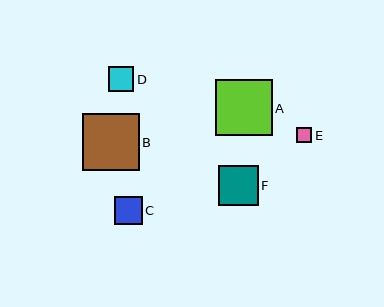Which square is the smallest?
Square E is the smallest with a size of approximately 15 pixels.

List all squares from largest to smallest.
From largest to smallest: B, A, F, C, D, E.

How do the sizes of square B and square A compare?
Square B and square A are approximately the same size.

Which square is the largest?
Square B is the largest with a size of approximately 57 pixels.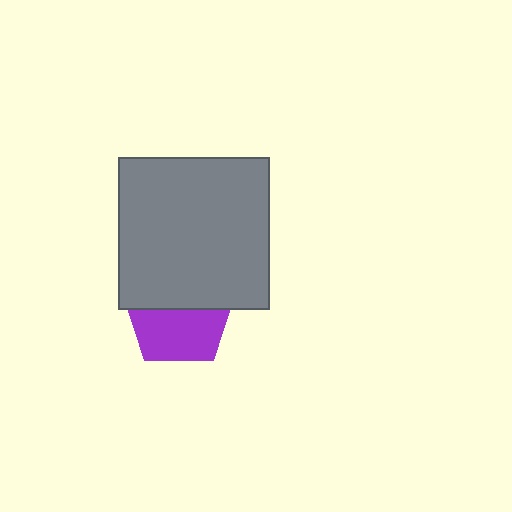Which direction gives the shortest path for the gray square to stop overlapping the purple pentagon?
Moving up gives the shortest separation.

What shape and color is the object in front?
The object in front is a gray square.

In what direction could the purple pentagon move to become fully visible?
The purple pentagon could move down. That would shift it out from behind the gray square entirely.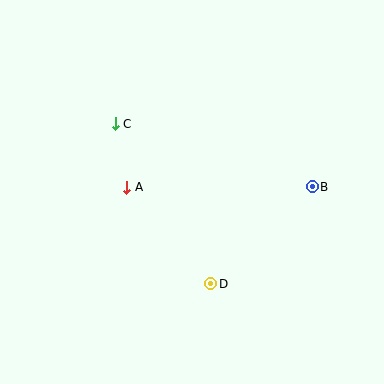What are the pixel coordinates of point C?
Point C is at (115, 124).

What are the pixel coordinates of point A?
Point A is at (127, 187).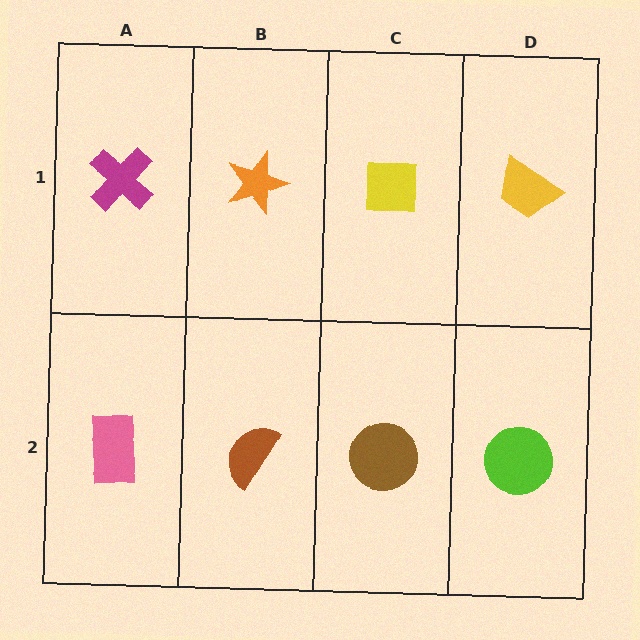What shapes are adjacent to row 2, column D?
A yellow trapezoid (row 1, column D), a brown circle (row 2, column C).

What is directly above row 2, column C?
A yellow square.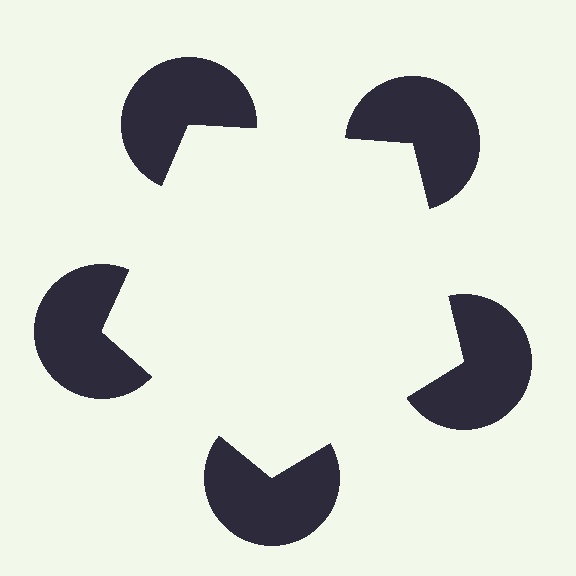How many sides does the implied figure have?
5 sides.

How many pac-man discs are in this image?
There are 5 — one at each vertex of the illusory pentagon.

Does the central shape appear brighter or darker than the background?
It typically appears slightly brighter than the background, even though no actual brightness change is drawn.